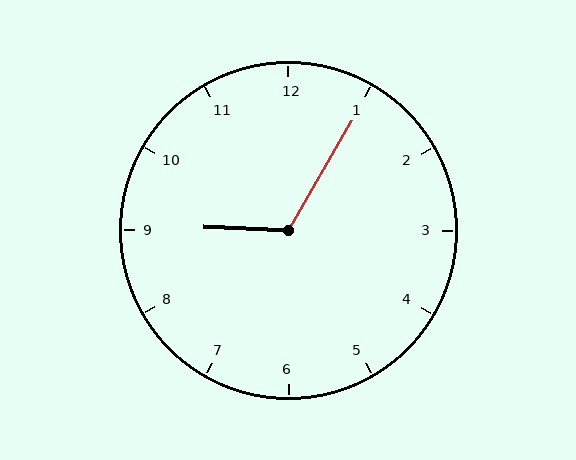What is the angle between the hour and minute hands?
Approximately 118 degrees.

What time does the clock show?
9:05.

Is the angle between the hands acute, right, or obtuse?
It is obtuse.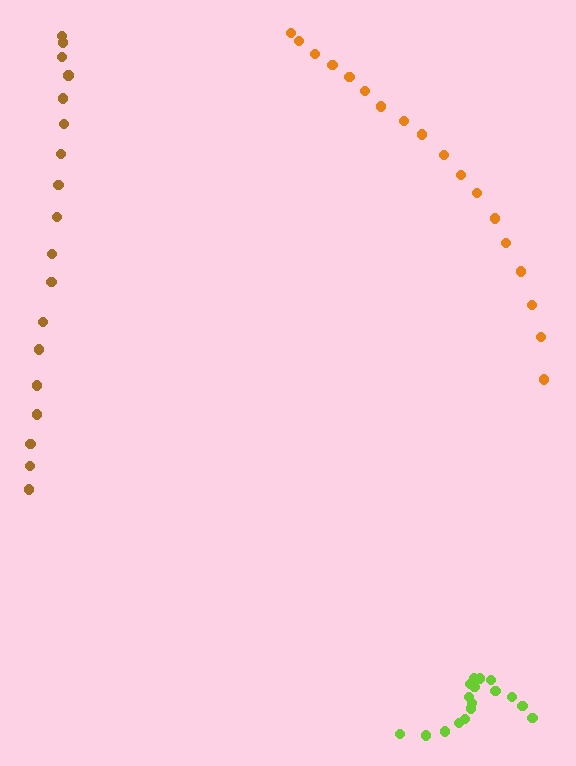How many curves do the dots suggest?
There are 3 distinct paths.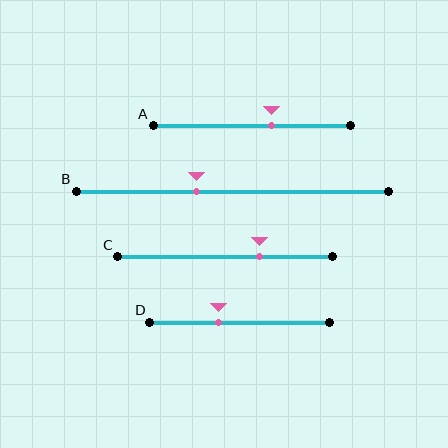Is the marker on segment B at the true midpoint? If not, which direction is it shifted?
No, the marker on segment B is shifted to the left by about 11% of the segment length.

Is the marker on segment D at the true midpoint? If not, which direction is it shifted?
No, the marker on segment D is shifted to the left by about 12% of the segment length.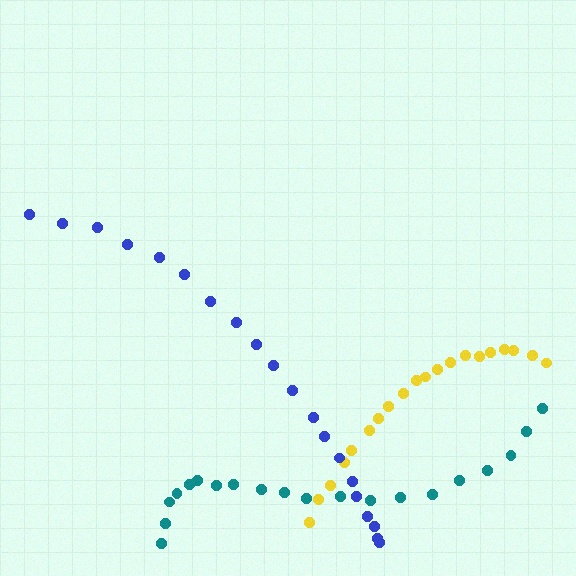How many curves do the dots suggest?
There are 3 distinct paths.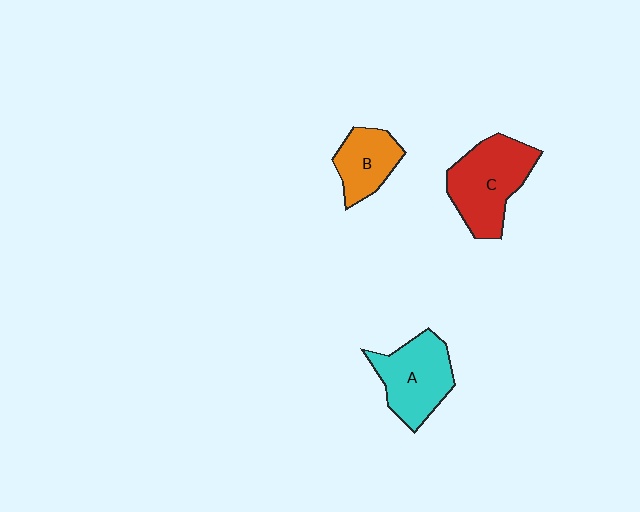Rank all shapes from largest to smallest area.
From largest to smallest: C (red), A (cyan), B (orange).